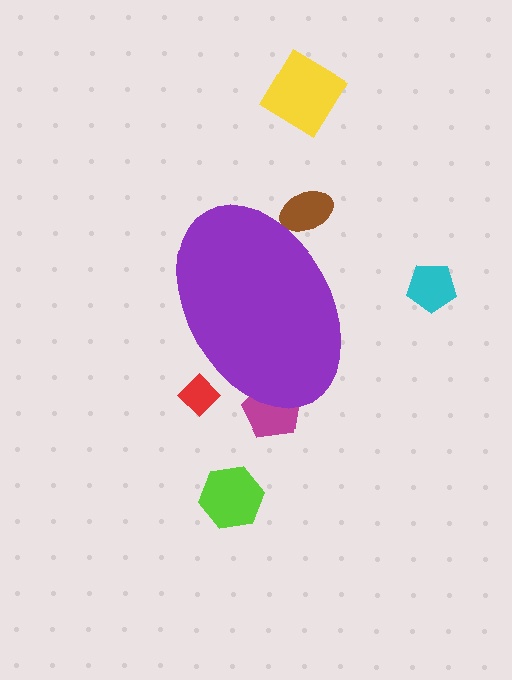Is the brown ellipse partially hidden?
Yes, the brown ellipse is partially hidden behind the purple ellipse.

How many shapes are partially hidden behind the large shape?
3 shapes are partially hidden.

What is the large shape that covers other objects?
A purple ellipse.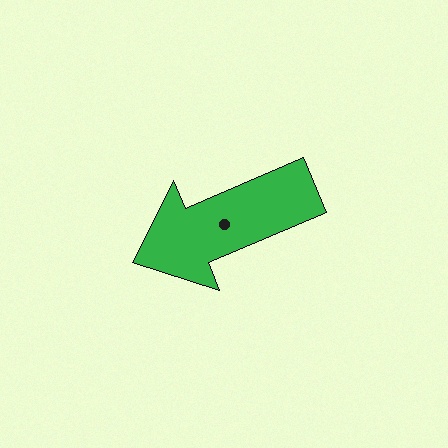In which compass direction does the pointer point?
Southwest.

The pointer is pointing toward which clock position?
Roughly 8 o'clock.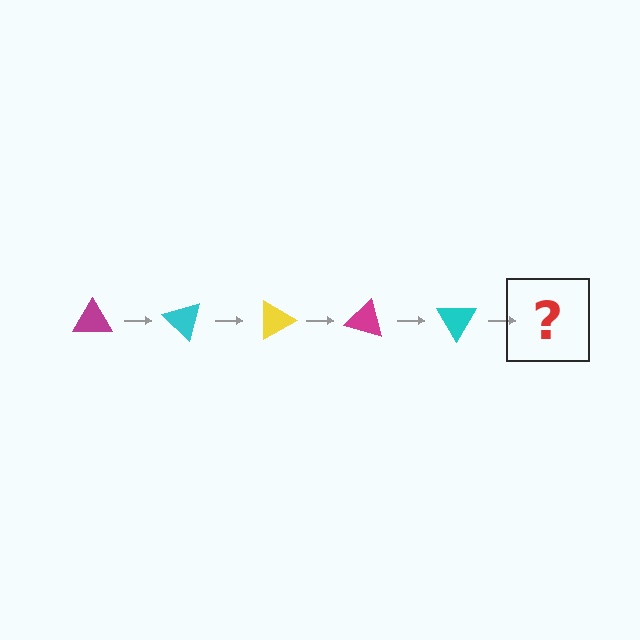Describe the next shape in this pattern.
It should be a yellow triangle, rotated 225 degrees from the start.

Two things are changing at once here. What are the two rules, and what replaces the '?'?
The two rules are that it rotates 45 degrees each step and the color cycles through magenta, cyan, and yellow. The '?' should be a yellow triangle, rotated 225 degrees from the start.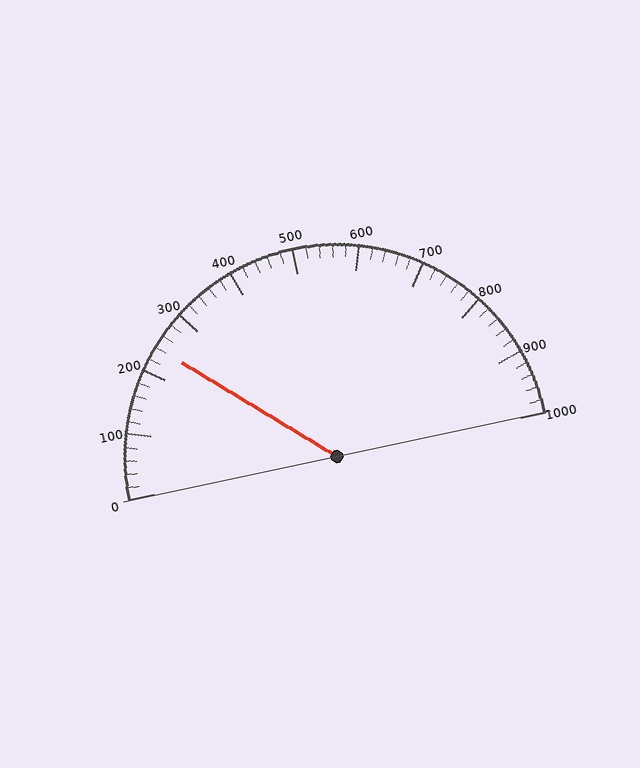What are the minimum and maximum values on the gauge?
The gauge ranges from 0 to 1000.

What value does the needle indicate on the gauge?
The needle indicates approximately 240.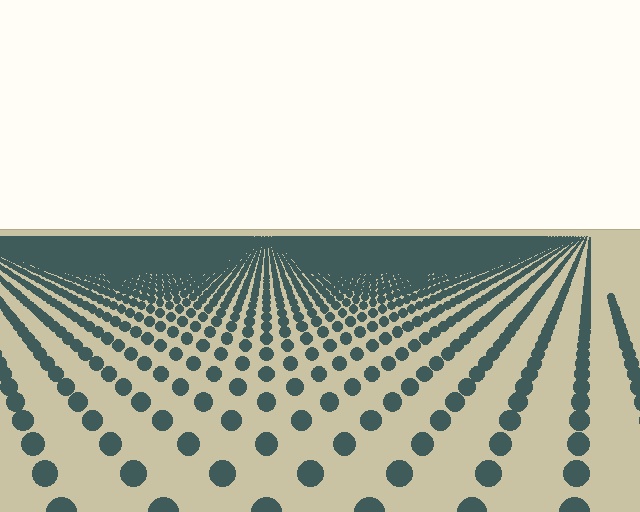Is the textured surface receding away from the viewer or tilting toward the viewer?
The surface is receding away from the viewer. Texture elements get smaller and denser toward the top.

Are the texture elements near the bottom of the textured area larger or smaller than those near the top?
Larger. Near the bottom, elements are closer to the viewer and appear at a bigger on-screen size.